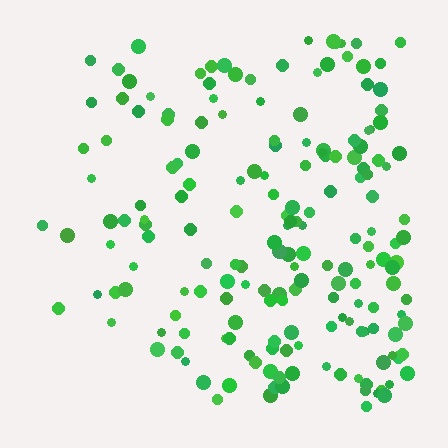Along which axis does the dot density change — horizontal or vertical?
Horizontal.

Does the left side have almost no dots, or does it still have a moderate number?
Still a moderate number, just noticeably fewer than the right.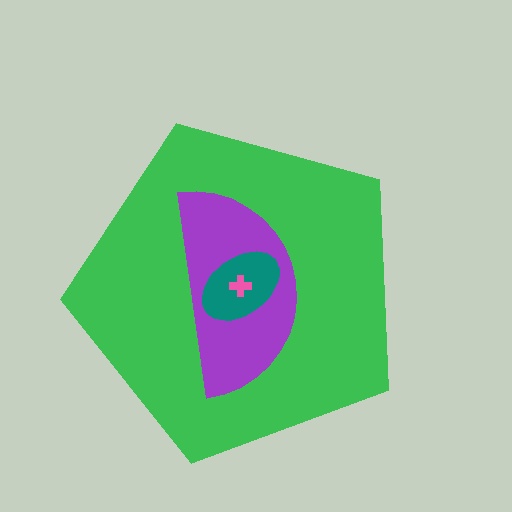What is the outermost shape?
The green pentagon.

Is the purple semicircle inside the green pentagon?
Yes.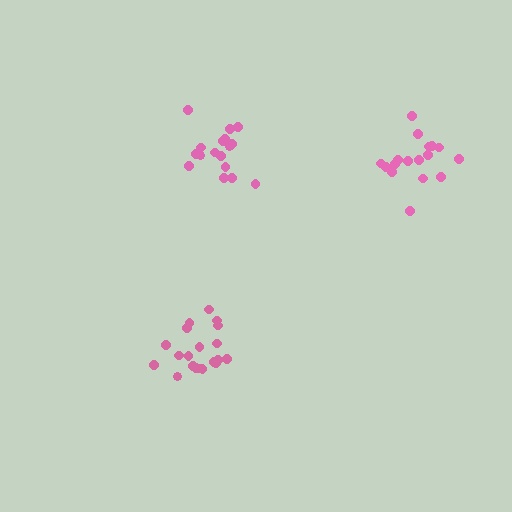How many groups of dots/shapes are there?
There are 3 groups.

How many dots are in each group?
Group 1: 20 dots, Group 2: 17 dots, Group 3: 17 dots (54 total).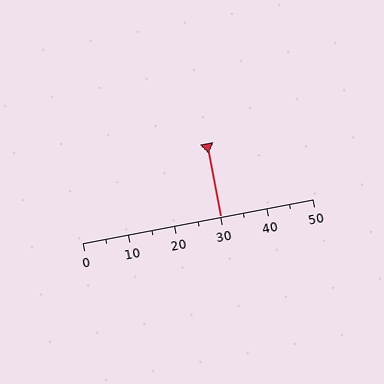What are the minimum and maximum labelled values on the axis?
The axis runs from 0 to 50.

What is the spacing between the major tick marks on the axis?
The major ticks are spaced 10 apart.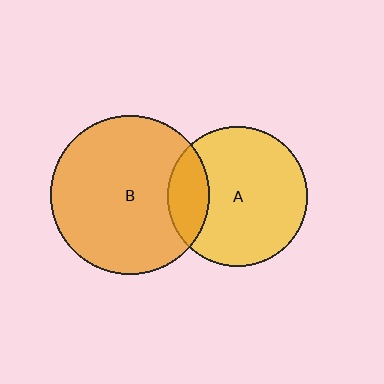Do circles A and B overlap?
Yes.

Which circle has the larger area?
Circle B (orange).